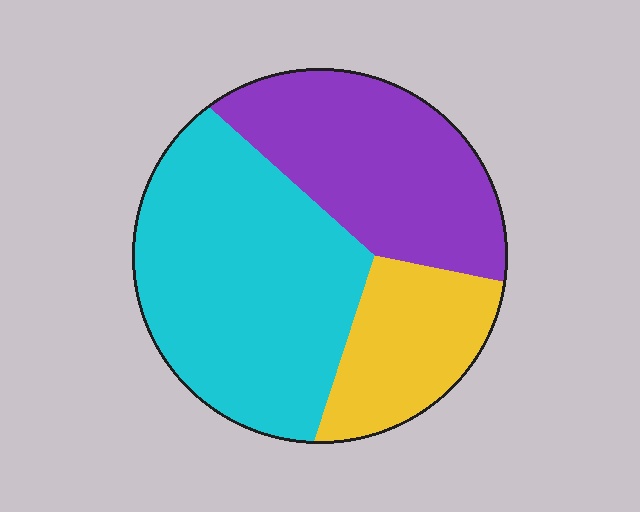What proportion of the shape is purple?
Purple covers around 35% of the shape.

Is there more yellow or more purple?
Purple.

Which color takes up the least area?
Yellow, at roughly 20%.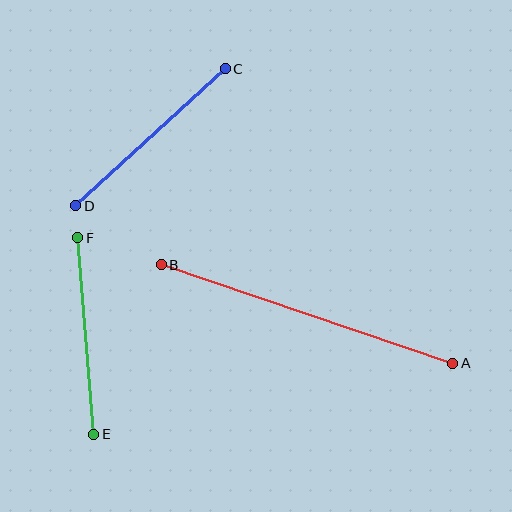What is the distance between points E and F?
The distance is approximately 197 pixels.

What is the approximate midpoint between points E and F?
The midpoint is at approximately (85, 336) pixels.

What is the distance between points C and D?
The distance is approximately 203 pixels.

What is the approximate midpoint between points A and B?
The midpoint is at approximately (307, 314) pixels.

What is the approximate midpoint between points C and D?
The midpoint is at approximately (151, 137) pixels.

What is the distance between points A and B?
The distance is approximately 308 pixels.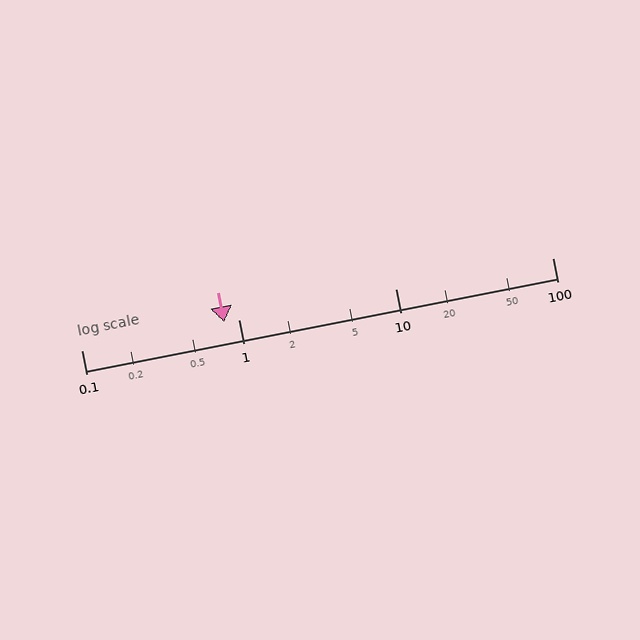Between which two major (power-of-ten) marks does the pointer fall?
The pointer is between 0.1 and 1.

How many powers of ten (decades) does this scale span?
The scale spans 3 decades, from 0.1 to 100.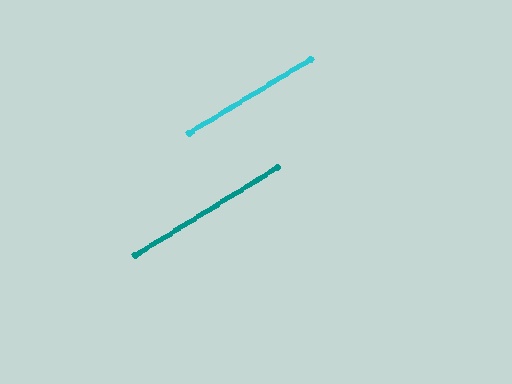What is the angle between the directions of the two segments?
Approximately 0 degrees.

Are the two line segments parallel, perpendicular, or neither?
Parallel — their directions differ by only 0.5°.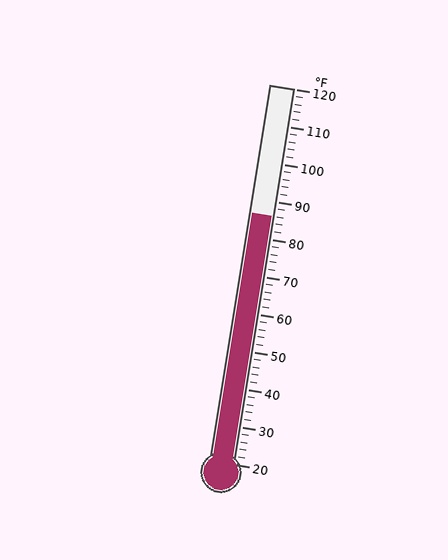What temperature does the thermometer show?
The thermometer shows approximately 86°F.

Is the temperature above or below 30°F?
The temperature is above 30°F.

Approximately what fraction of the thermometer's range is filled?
The thermometer is filled to approximately 65% of its range.